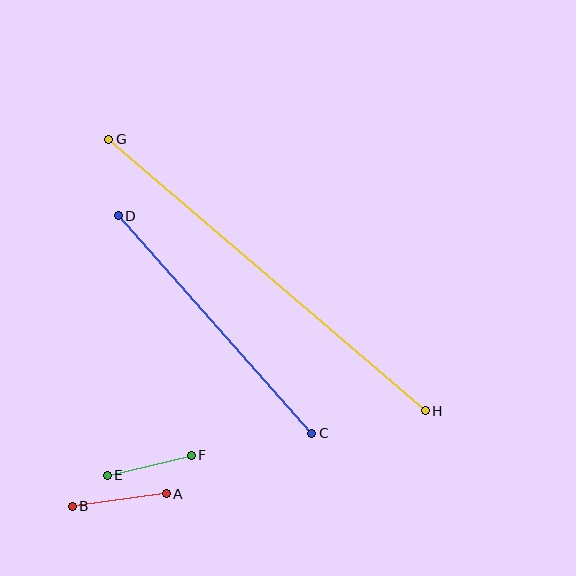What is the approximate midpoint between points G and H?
The midpoint is at approximately (267, 275) pixels.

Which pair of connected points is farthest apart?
Points G and H are farthest apart.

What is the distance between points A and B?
The distance is approximately 95 pixels.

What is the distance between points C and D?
The distance is approximately 291 pixels.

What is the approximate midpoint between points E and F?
The midpoint is at approximately (149, 465) pixels.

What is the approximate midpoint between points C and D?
The midpoint is at approximately (215, 324) pixels.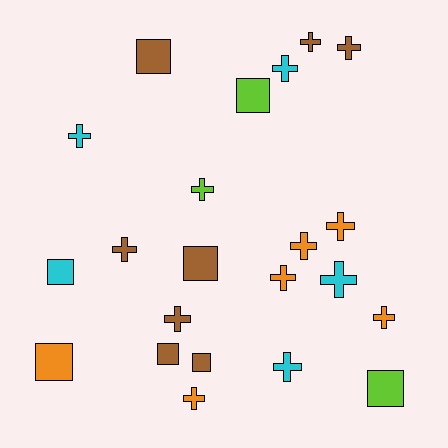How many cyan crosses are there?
There are 4 cyan crosses.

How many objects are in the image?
There are 22 objects.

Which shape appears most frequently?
Cross, with 14 objects.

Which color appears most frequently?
Brown, with 8 objects.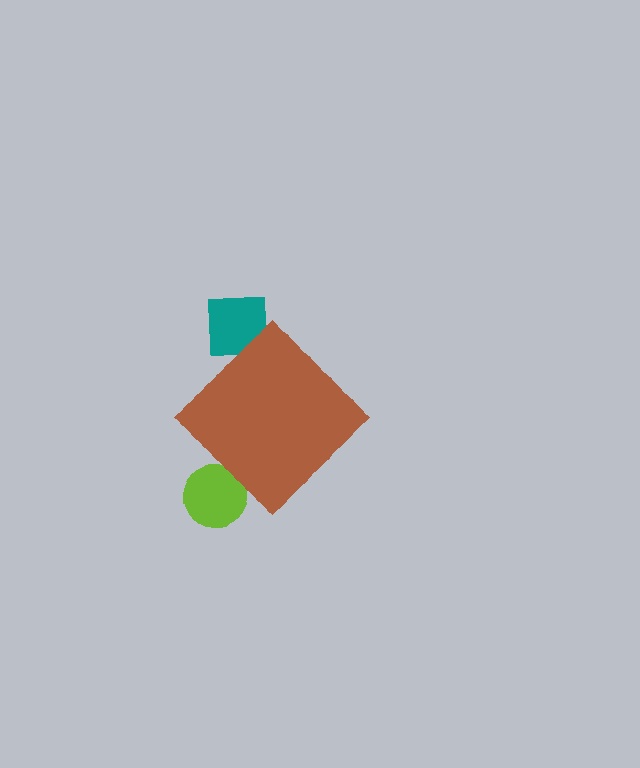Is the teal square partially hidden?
Yes, the teal square is partially hidden behind the brown diamond.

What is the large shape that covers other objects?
A brown diamond.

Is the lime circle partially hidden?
Yes, the lime circle is partially hidden behind the brown diamond.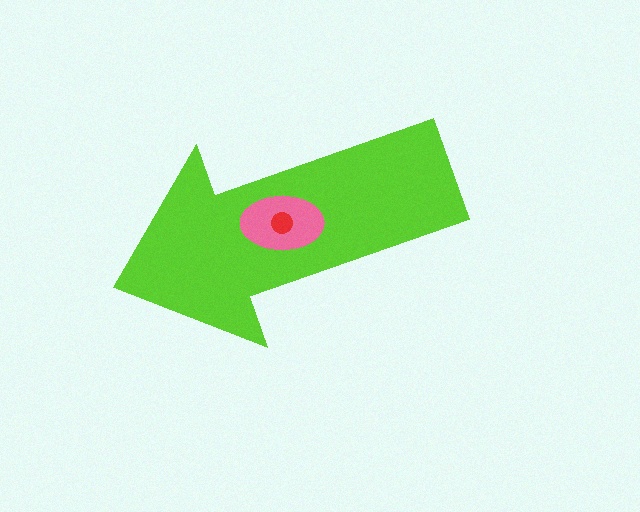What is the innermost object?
The red circle.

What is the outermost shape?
The lime arrow.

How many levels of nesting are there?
3.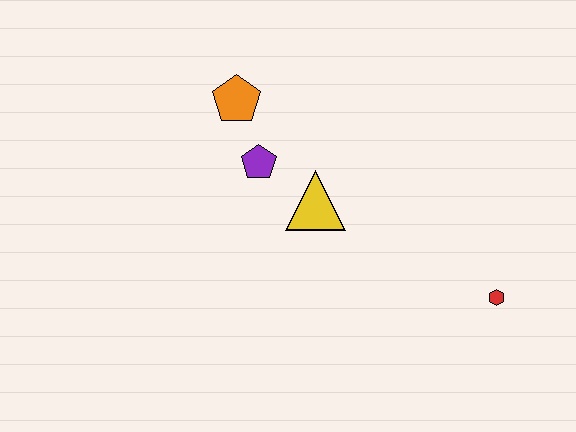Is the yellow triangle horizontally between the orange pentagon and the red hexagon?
Yes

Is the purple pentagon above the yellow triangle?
Yes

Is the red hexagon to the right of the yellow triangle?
Yes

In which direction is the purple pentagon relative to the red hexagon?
The purple pentagon is to the left of the red hexagon.